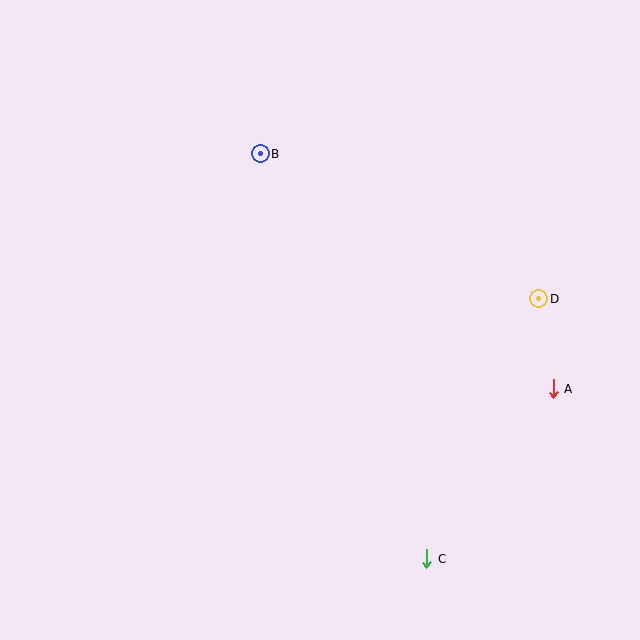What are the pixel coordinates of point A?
Point A is at (553, 389).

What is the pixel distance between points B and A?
The distance between B and A is 376 pixels.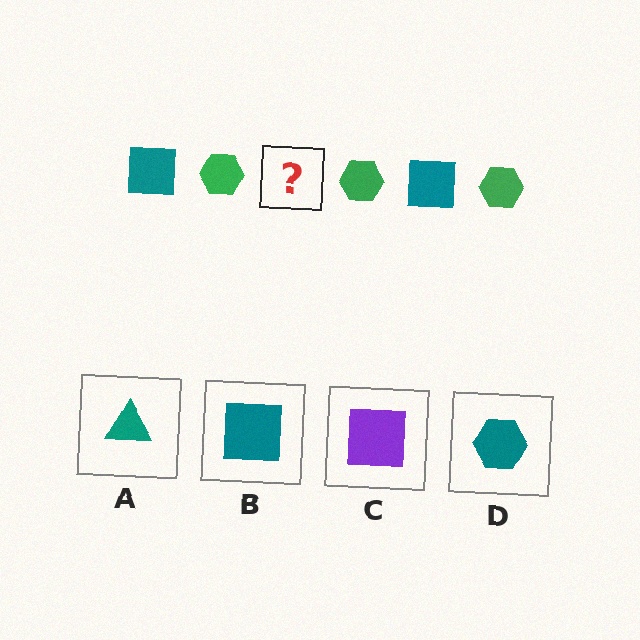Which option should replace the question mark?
Option B.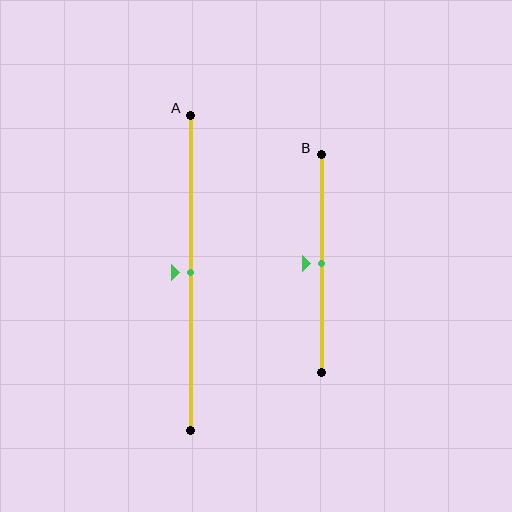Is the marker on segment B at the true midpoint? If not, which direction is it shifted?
Yes, the marker on segment B is at the true midpoint.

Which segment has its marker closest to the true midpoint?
Segment A has its marker closest to the true midpoint.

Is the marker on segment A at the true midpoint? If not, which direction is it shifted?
Yes, the marker on segment A is at the true midpoint.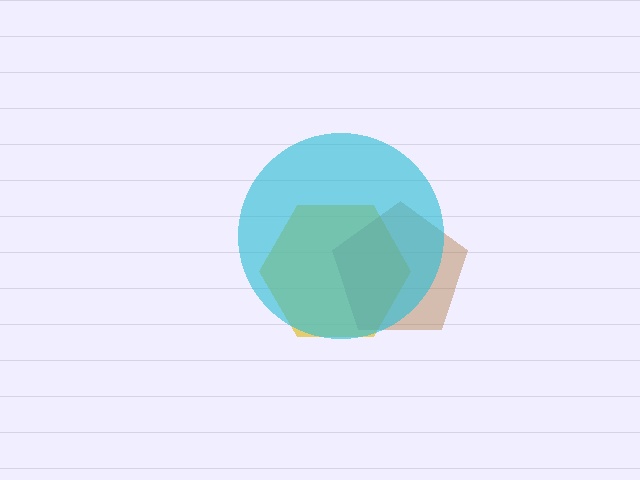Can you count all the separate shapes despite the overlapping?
Yes, there are 3 separate shapes.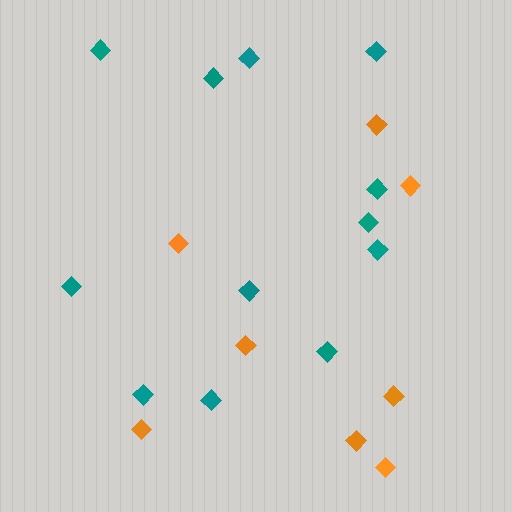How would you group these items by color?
There are 2 groups: one group of teal diamonds (12) and one group of orange diamonds (8).